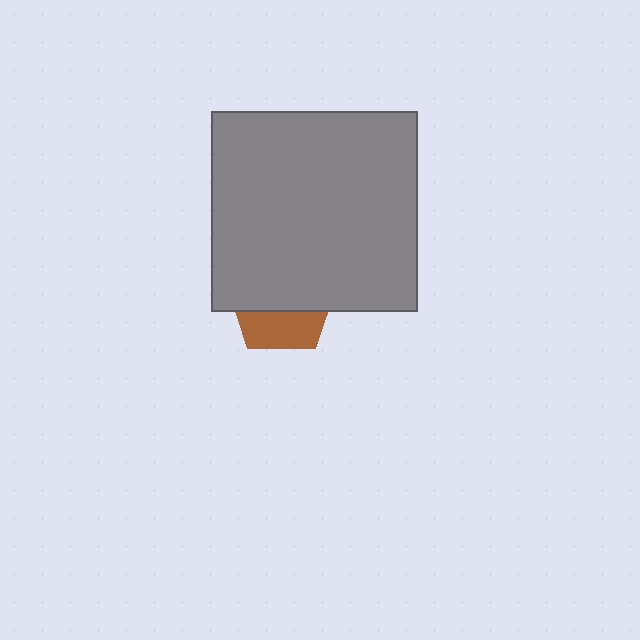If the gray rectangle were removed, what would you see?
You would see the complete brown pentagon.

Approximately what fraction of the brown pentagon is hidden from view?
Roughly 63% of the brown pentagon is hidden behind the gray rectangle.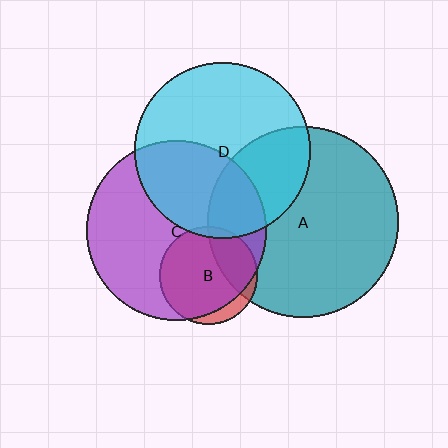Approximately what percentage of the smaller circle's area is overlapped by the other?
Approximately 90%.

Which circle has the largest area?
Circle A (teal).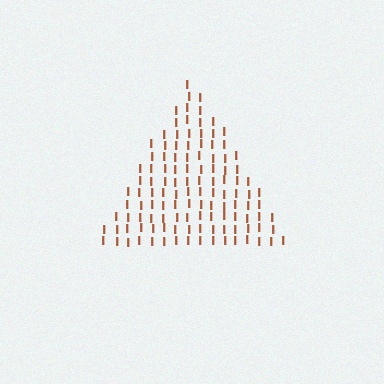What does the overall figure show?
The overall figure shows a triangle.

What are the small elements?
The small elements are letter I's.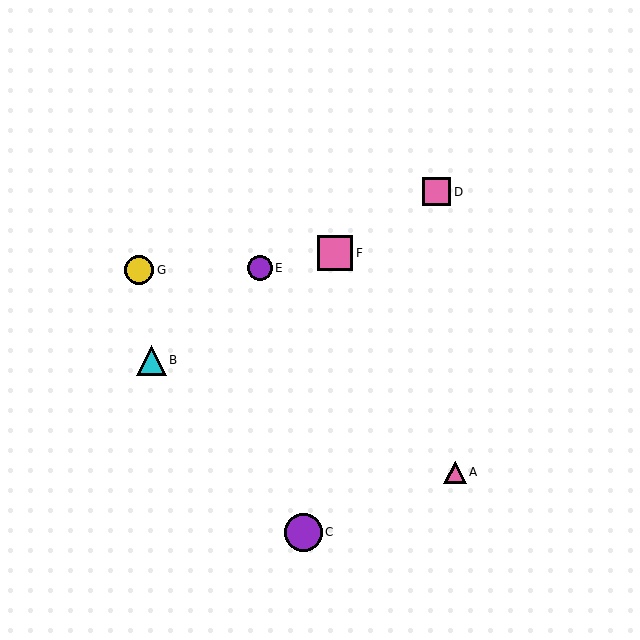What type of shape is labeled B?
Shape B is a cyan triangle.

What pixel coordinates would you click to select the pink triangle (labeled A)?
Click at (455, 472) to select the pink triangle A.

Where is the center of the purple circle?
The center of the purple circle is at (304, 532).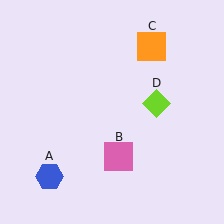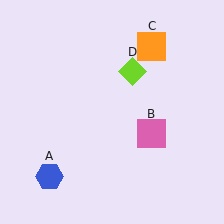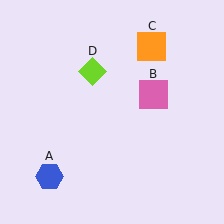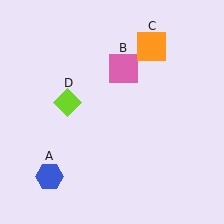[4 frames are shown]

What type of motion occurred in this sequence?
The pink square (object B), lime diamond (object D) rotated counterclockwise around the center of the scene.